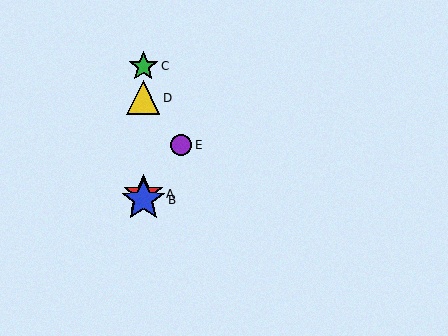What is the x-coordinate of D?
Object D is at x≈143.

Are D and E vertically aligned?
No, D is at x≈143 and E is at x≈181.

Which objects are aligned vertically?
Objects A, B, C, D are aligned vertically.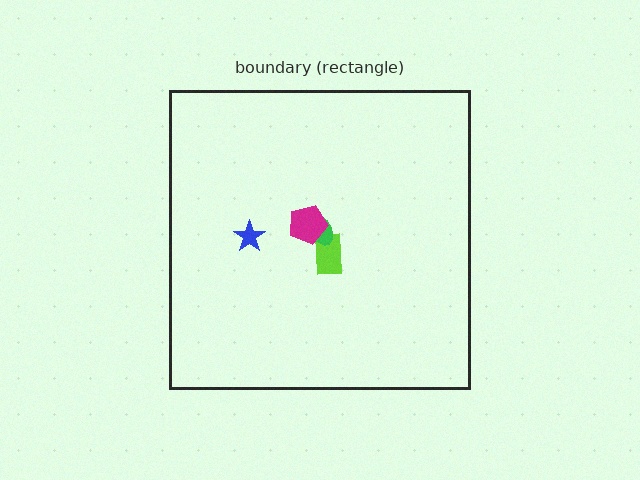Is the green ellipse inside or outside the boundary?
Inside.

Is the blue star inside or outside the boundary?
Inside.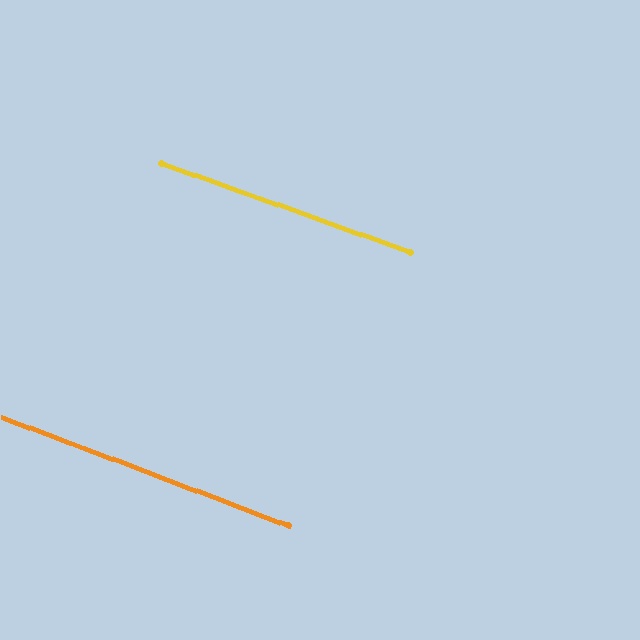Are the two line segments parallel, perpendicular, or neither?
Parallel — their directions differ by only 0.9°.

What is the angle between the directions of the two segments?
Approximately 1 degree.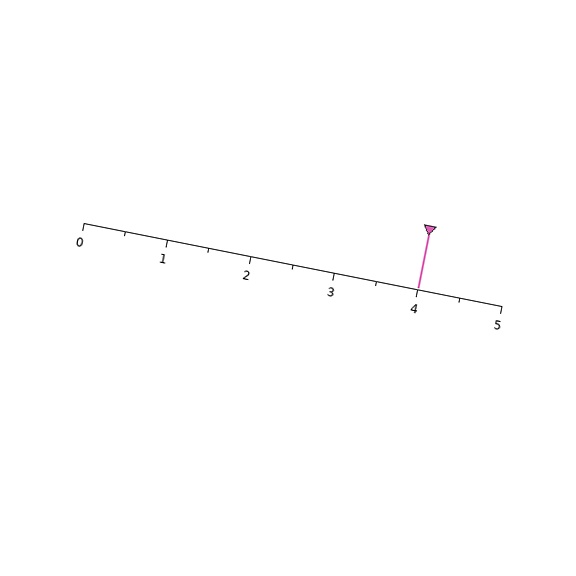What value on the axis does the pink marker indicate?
The marker indicates approximately 4.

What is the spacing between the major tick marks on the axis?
The major ticks are spaced 1 apart.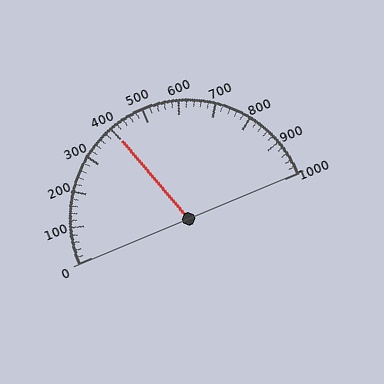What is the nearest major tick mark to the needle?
The nearest major tick mark is 400.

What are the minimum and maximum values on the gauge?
The gauge ranges from 0 to 1000.